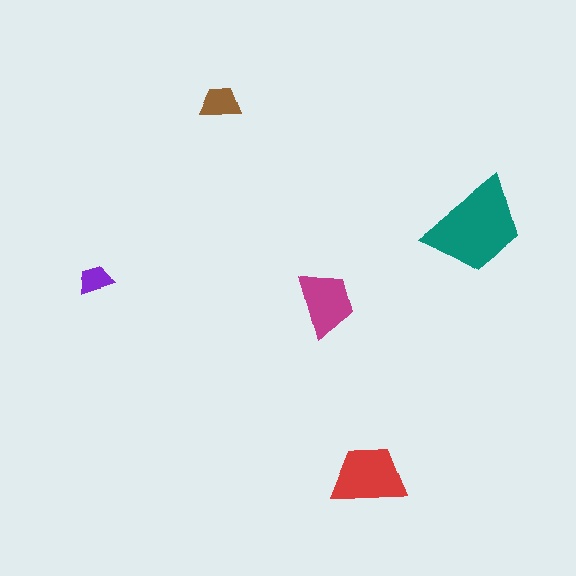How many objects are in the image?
There are 5 objects in the image.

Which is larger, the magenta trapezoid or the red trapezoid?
The red one.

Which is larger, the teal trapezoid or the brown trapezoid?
The teal one.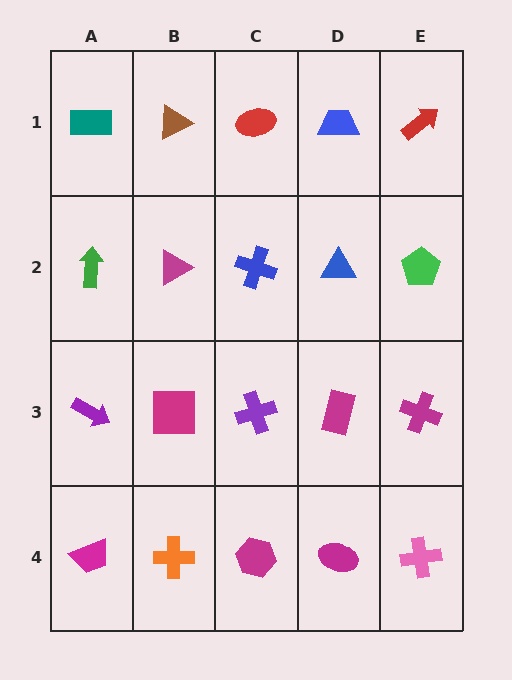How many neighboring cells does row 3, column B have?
4.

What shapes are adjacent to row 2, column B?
A brown triangle (row 1, column B), a magenta square (row 3, column B), a green arrow (row 2, column A), a blue cross (row 2, column C).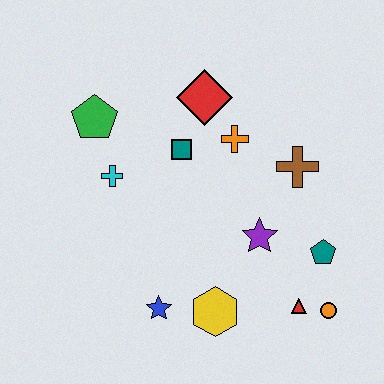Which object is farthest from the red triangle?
The green pentagon is farthest from the red triangle.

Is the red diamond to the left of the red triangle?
Yes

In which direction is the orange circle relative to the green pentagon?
The orange circle is to the right of the green pentagon.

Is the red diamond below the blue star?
No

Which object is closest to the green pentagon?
The cyan cross is closest to the green pentagon.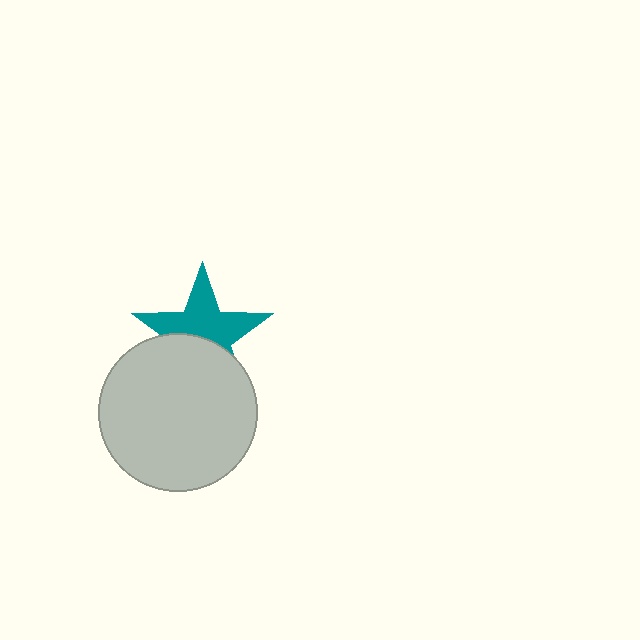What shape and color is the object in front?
The object in front is a light gray circle.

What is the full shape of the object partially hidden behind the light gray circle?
The partially hidden object is a teal star.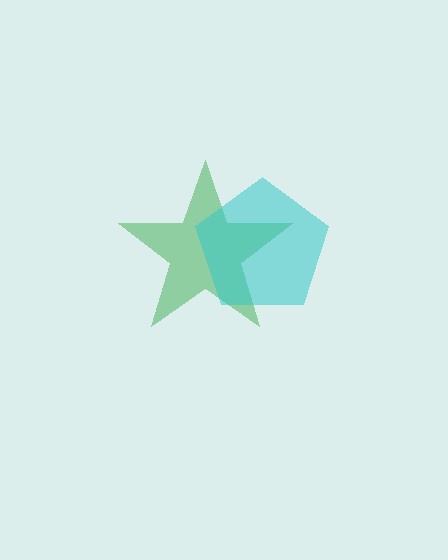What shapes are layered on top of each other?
The layered shapes are: a green star, a cyan pentagon.